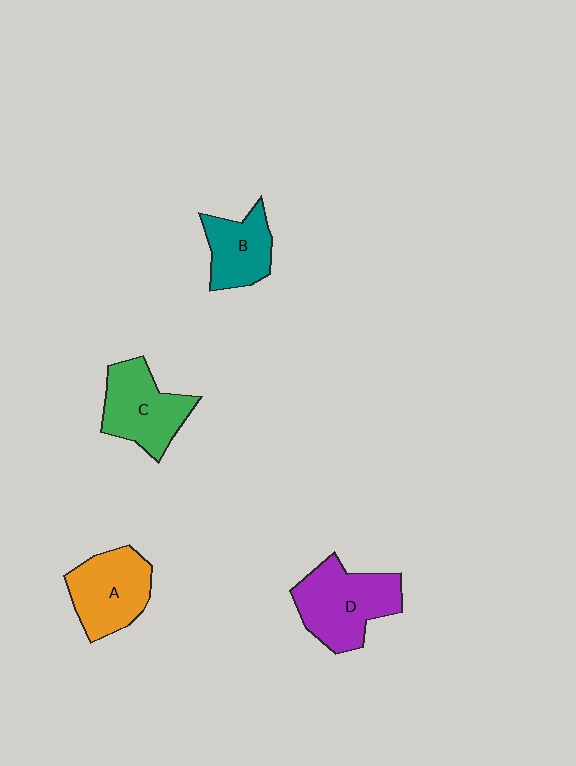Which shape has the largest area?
Shape D (purple).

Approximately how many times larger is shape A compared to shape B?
Approximately 1.3 times.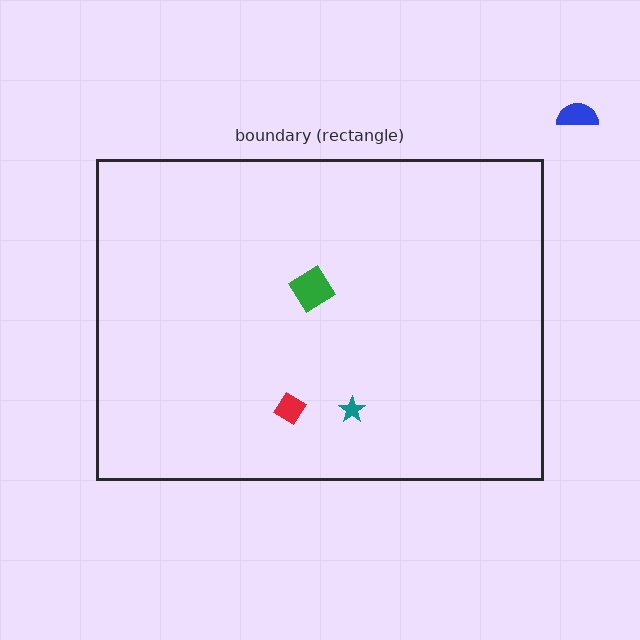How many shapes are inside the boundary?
3 inside, 1 outside.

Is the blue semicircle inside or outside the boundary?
Outside.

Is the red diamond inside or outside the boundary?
Inside.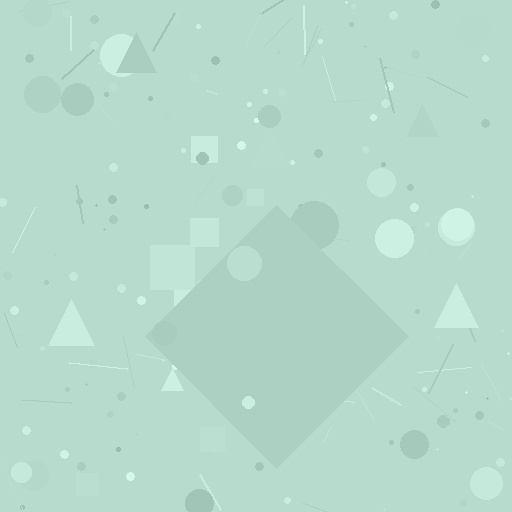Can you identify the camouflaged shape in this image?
The camouflaged shape is a diamond.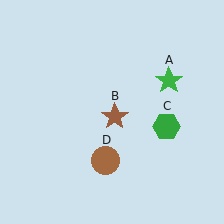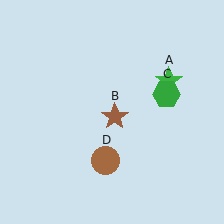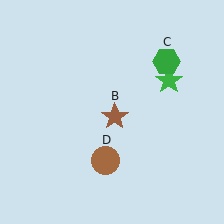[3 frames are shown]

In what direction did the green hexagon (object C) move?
The green hexagon (object C) moved up.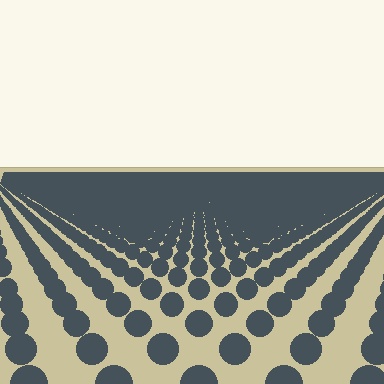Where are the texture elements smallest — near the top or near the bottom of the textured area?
Near the top.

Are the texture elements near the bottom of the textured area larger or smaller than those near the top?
Larger. Near the bottom, elements are closer to the viewer and appear at a bigger on-screen size.